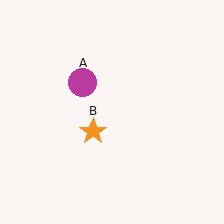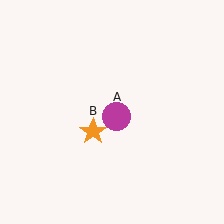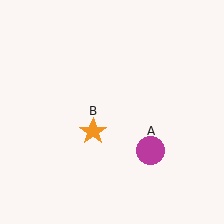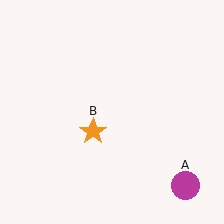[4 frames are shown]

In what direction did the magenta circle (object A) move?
The magenta circle (object A) moved down and to the right.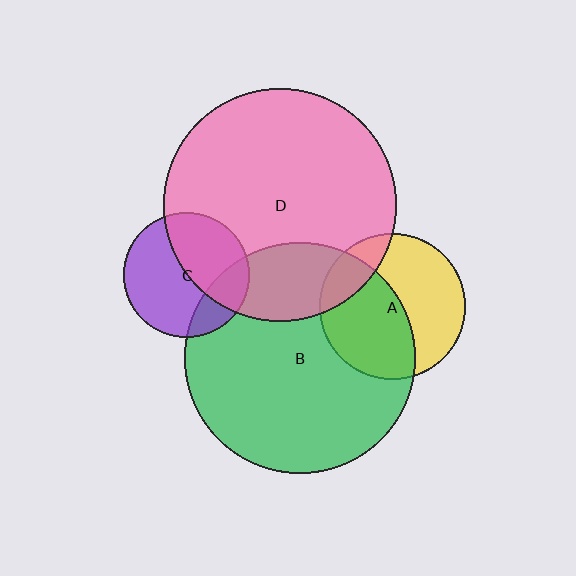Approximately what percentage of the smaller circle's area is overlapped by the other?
Approximately 15%.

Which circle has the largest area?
Circle D (pink).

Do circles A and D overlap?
Yes.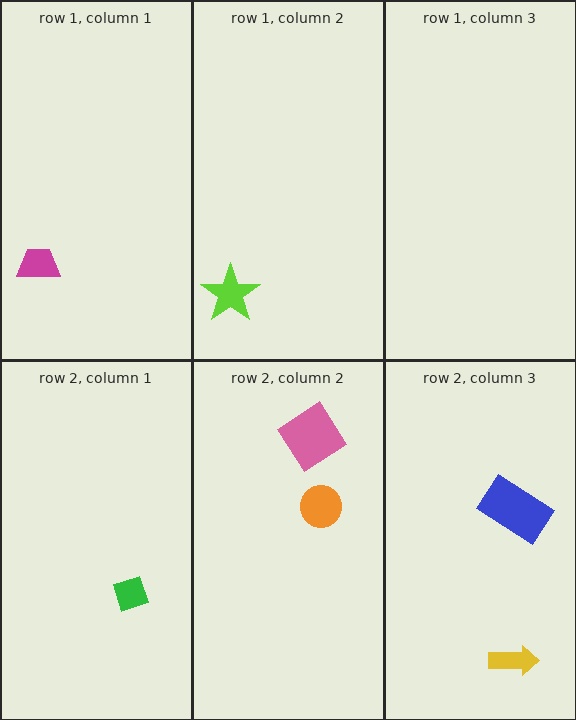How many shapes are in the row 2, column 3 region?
2.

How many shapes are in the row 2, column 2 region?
2.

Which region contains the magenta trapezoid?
The row 1, column 1 region.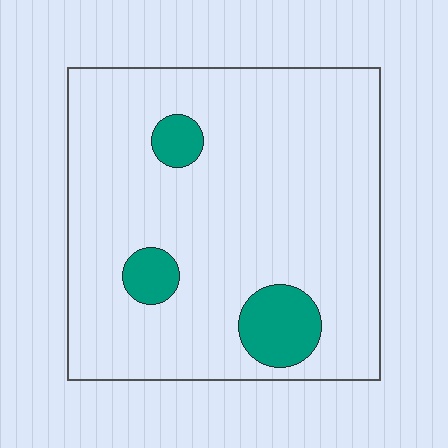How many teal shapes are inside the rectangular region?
3.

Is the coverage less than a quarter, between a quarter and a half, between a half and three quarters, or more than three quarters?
Less than a quarter.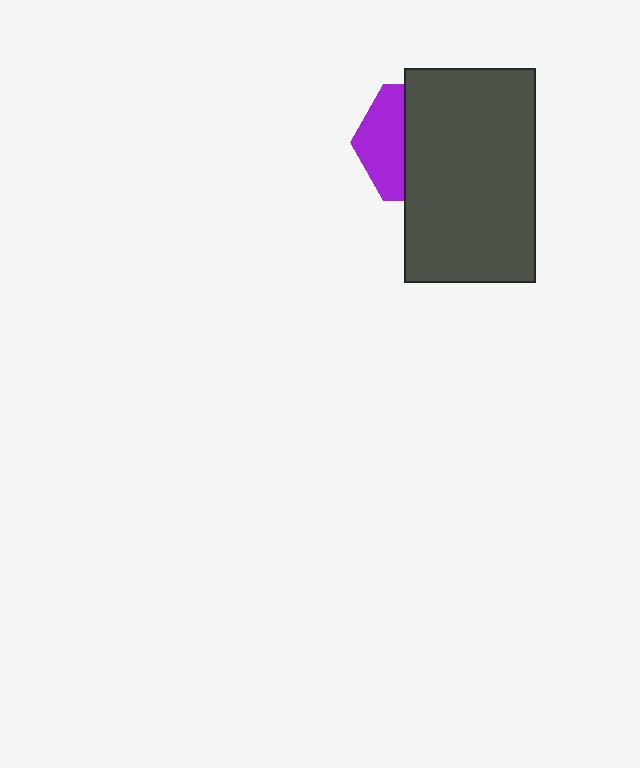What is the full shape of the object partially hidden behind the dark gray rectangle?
The partially hidden object is a purple hexagon.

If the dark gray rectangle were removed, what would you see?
You would see the complete purple hexagon.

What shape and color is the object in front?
The object in front is a dark gray rectangle.